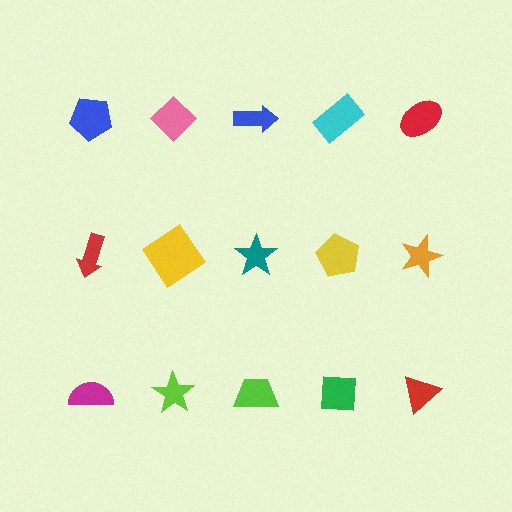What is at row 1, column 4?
A cyan rectangle.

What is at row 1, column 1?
A blue pentagon.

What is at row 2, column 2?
A yellow diamond.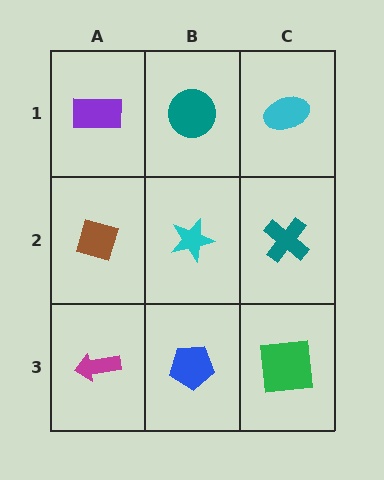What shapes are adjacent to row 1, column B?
A cyan star (row 2, column B), a purple rectangle (row 1, column A), a cyan ellipse (row 1, column C).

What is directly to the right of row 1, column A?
A teal circle.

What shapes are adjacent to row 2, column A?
A purple rectangle (row 1, column A), a magenta arrow (row 3, column A), a cyan star (row 2, column B).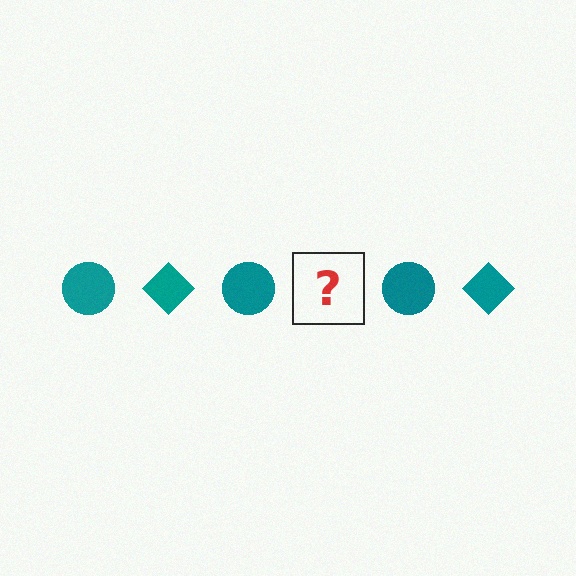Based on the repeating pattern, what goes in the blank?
The blank should be a teal diamond.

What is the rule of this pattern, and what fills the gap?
The rule is that the pattern cycles through circle, diamond shapes in teal. The gap should be filled with a teal diamond.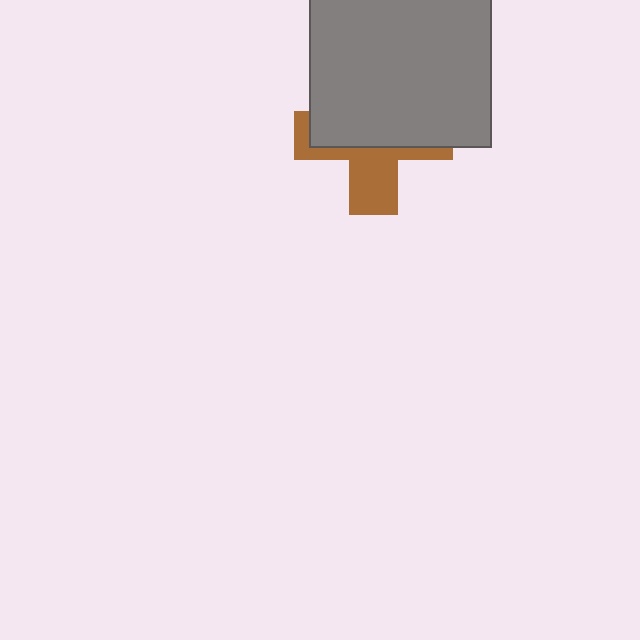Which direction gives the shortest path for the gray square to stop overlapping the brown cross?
Moving up gives the shortest separation.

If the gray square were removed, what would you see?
You would see the complete brown cross.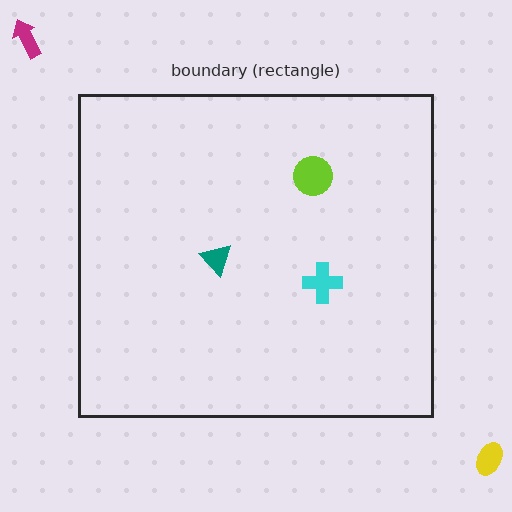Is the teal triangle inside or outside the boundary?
Inside.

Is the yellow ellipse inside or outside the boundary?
Outside.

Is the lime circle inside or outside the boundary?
Inside.